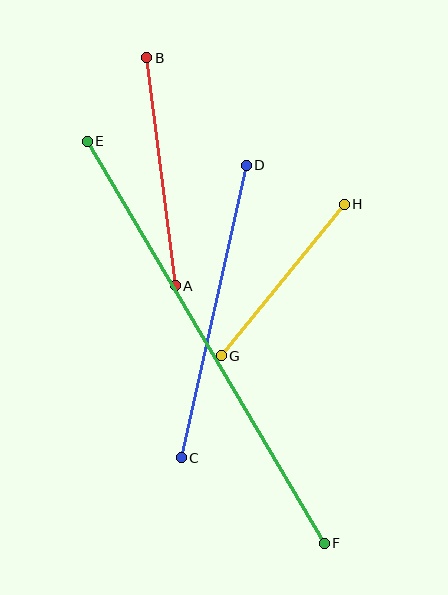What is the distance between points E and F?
The distance is approximately 467 pixels.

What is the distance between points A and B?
The distance is approximately 230 pixels.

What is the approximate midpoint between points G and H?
The midpoint is at approximately (283, 280) pixels.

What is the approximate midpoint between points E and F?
The midpoint is at approximately (206, 342) pixels.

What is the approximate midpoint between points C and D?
The midpoint is at approximately (214, 312) pixels.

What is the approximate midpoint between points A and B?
The midpoint is at approximately (161, 172) pixels.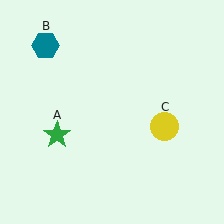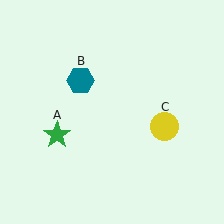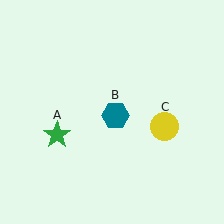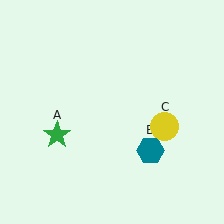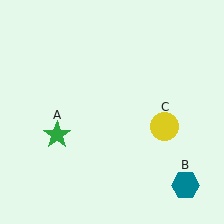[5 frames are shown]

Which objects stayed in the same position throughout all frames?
Green star (object A) and yellow circle (object C) remained stationary.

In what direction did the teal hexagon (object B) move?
The teal hexagon (object B) moved down and to the right.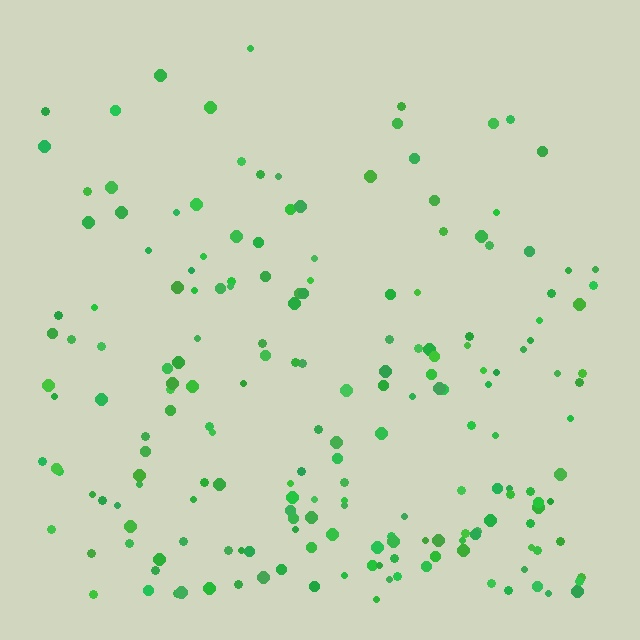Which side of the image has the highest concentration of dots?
The bottom.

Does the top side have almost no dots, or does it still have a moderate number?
Still a moderate number, just noticeably fewer than the bottom.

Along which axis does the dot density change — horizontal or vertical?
Vertical.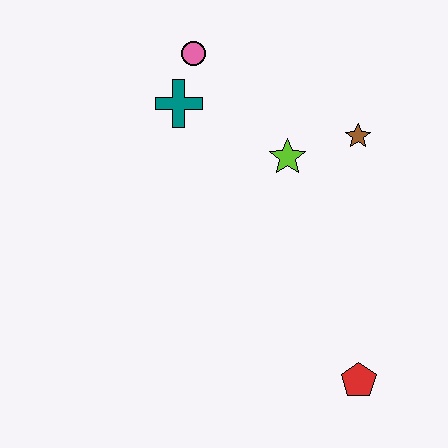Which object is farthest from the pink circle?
The red pentagon is farthest from the pink circle.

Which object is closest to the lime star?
The brown star is closest to the lime star.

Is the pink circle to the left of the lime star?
Yes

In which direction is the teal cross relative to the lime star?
The teal cross is to the left of the lime star.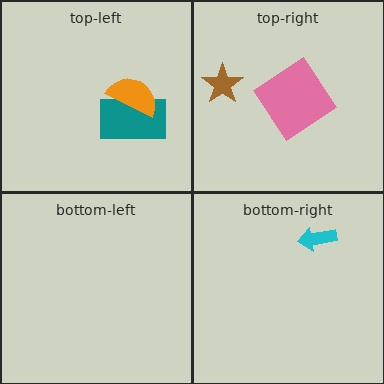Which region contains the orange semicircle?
The top-left region.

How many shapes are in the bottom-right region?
1.